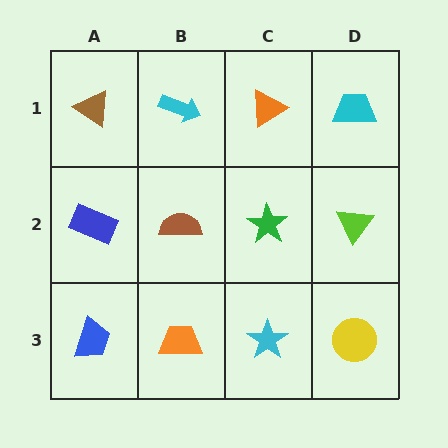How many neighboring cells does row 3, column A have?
2.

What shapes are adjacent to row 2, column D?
A cyan trapezoid (row 1, column D), a yellow circle (row 3, column D), a green star (row 2, column C).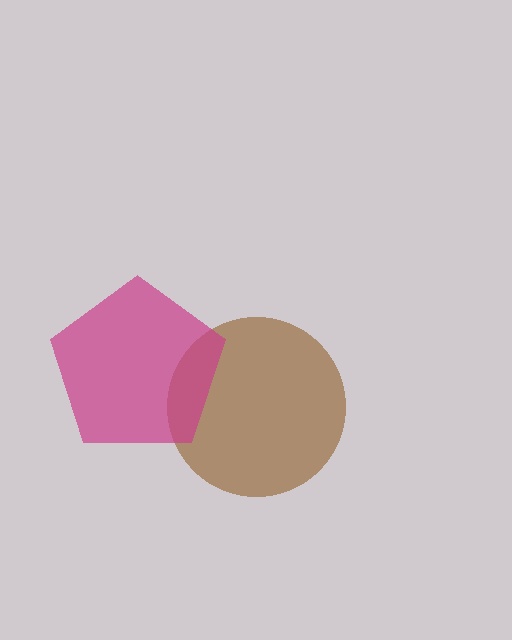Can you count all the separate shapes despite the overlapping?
Yes, there are 2 separate shapes.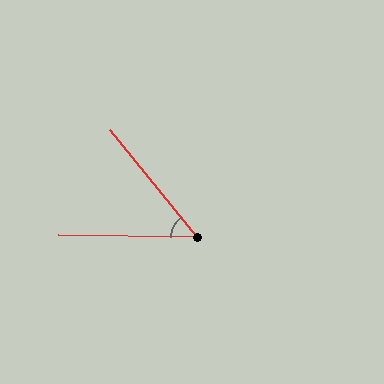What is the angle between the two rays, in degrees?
Approximately 50 degrees.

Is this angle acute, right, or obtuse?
It is acute.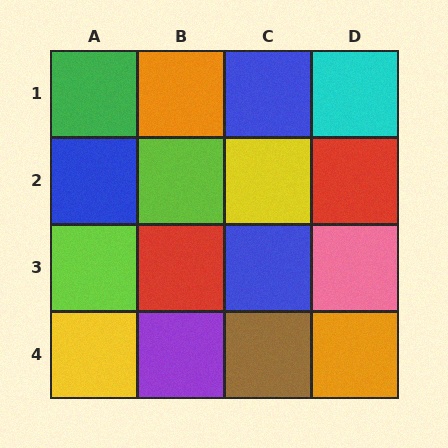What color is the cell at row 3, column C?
Blue.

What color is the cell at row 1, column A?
Green.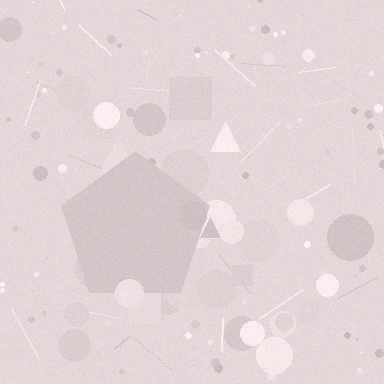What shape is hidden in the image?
A pentagon is hidden in the image.